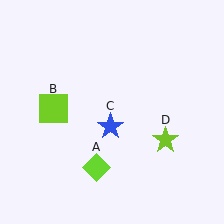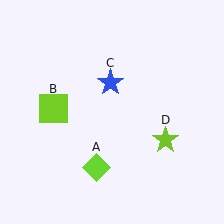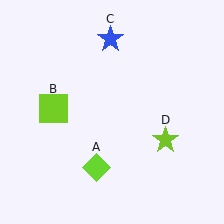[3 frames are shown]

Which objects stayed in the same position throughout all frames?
Lime diamond (object A) and lime square (object B) and lime star (object D) remained stationary.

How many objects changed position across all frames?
1 object changed position: blue star (object C).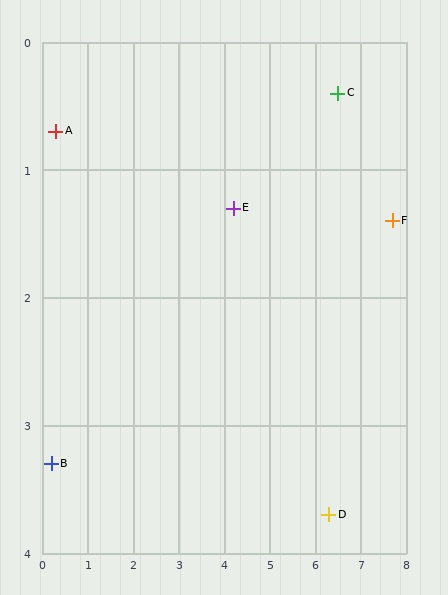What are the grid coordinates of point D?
Point D is at approximately (6.3, 3.7).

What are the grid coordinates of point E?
Point E is at approximately (4.2, 1.3).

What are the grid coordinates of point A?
Point A is at approximately (0.3, 0.7).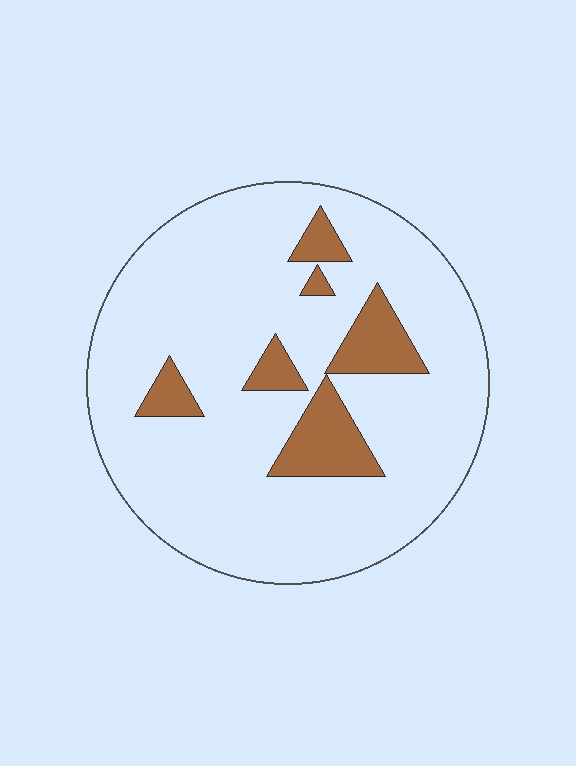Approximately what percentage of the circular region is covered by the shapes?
Approximately 15%.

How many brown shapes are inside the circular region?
6.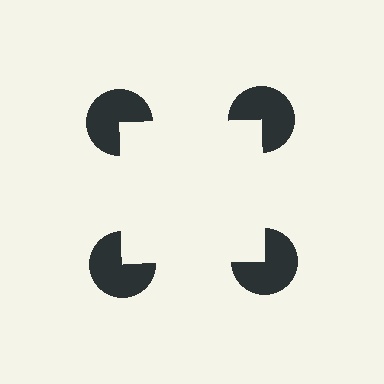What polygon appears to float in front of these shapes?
An illusory square — its edges are inferred from the aligned wedge cuts in the pac-man discs, not physically drawn.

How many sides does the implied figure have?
4 sides.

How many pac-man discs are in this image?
There are 4 — one at each vertex of the illusory square.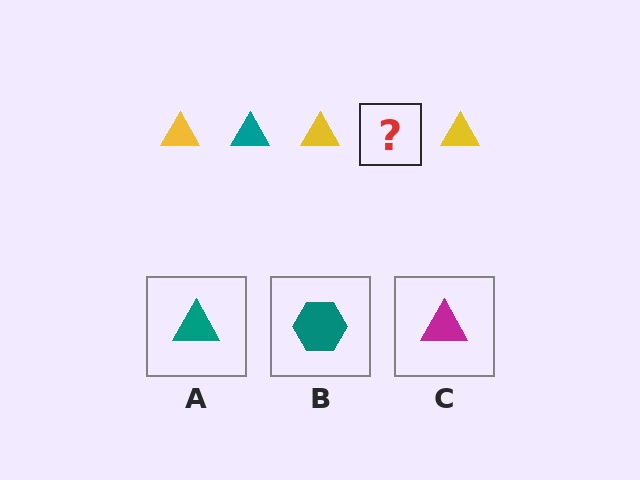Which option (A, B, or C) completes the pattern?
A.